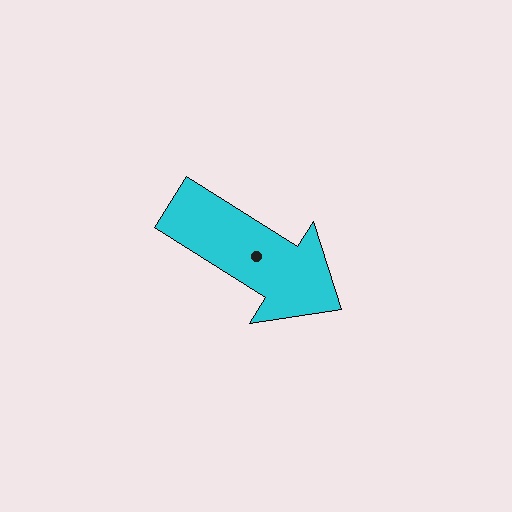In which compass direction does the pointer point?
Southeast.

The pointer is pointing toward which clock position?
Roughly 4 o'clock.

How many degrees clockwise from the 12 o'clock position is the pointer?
Approximately 122 degrees.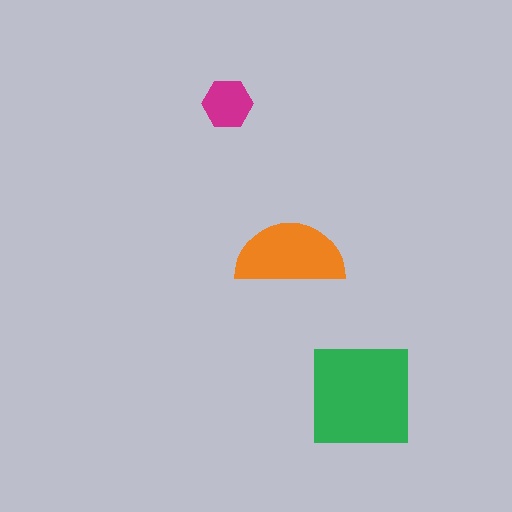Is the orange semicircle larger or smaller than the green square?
Smaller.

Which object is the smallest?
The magenta hexagon.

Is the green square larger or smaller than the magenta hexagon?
Larger.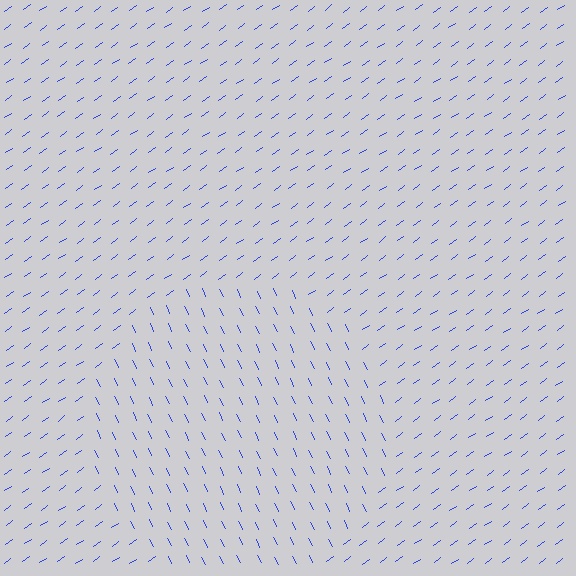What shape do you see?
I see a circle.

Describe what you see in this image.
The image is filled with small blue line segments. A circle region in the image has lines oriented differently from the surrounding lines, creating a visible texture boundary.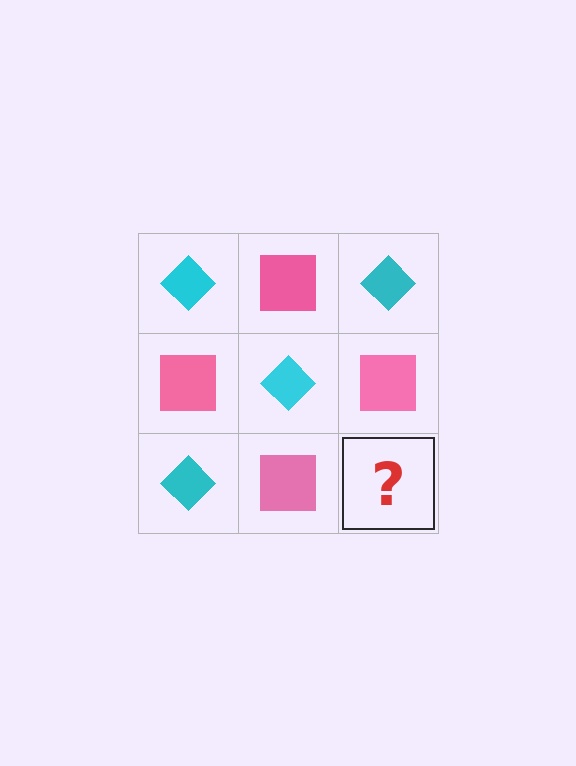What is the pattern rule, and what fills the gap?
The rule is that it alternates cyan diamond and pink square in a checkerboard pattern. The gap should be filled with a cyan diamond.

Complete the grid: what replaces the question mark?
The question mark should be replaced with a cyan diamond.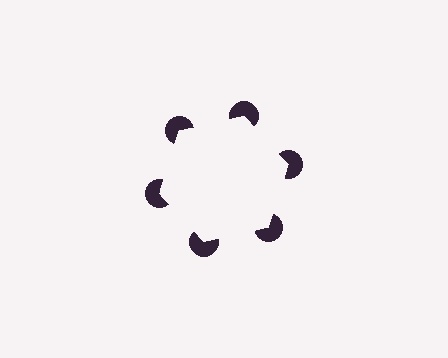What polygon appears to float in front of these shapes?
An illusory hexagon — its edges are inferred from the aligned wedge cuts in the pac-man discs, not physically drawn.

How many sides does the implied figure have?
6 sides.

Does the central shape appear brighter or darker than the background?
It typically appears slightly brighter than the background, even though no actual brightness change is drawn.